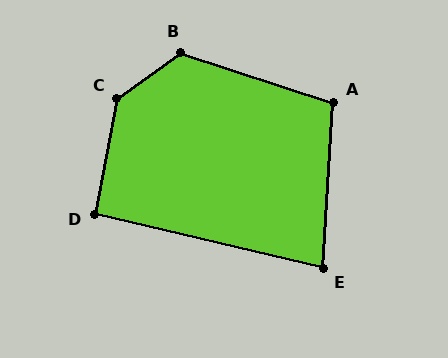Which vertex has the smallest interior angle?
E, at approximately 80 degrees.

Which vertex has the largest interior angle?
C, at approximately 137 degrees.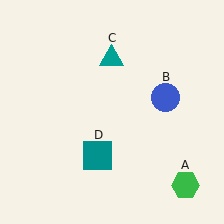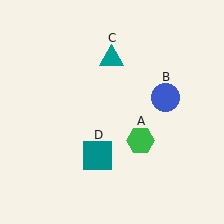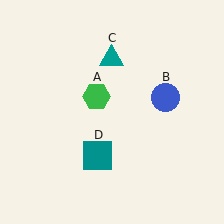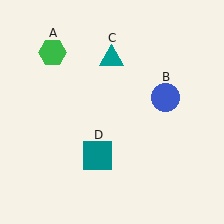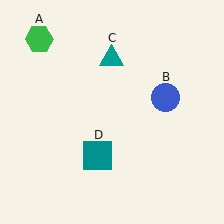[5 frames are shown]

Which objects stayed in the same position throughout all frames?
Blue circle (object B) and teal triangle (object C) and teal square (object D) remained stationary.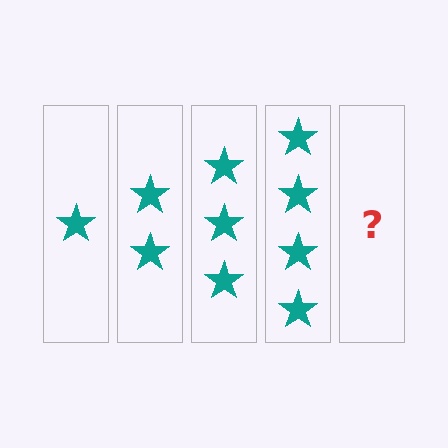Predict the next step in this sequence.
The next step is 5 stars.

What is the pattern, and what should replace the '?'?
The pattern is that each step adds one more star. The '?' should be 5 stars.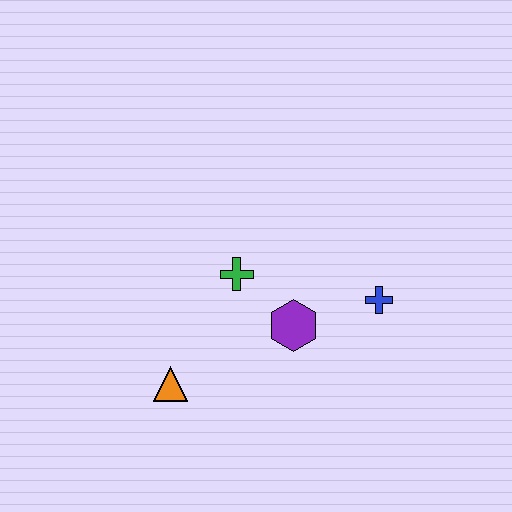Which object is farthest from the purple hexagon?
The orange triangle is farthest from the purple hexagon.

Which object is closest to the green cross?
The purple hexagon is closest to the green cross.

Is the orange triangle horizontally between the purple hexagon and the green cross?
No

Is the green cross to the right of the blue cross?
No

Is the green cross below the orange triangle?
No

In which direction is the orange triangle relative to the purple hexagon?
The orange triangle is to the left of the purple hexagon.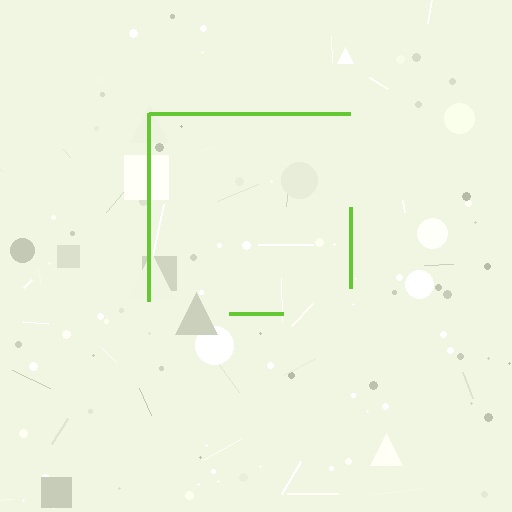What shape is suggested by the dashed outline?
The dashed outline suggests a square.